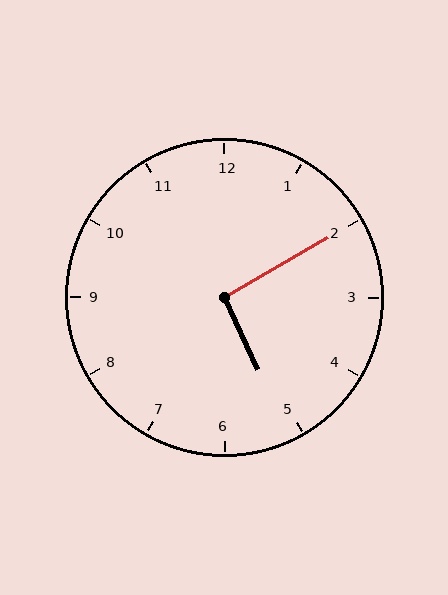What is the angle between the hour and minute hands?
Approximately 95 degrees.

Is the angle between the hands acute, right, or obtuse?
It is right.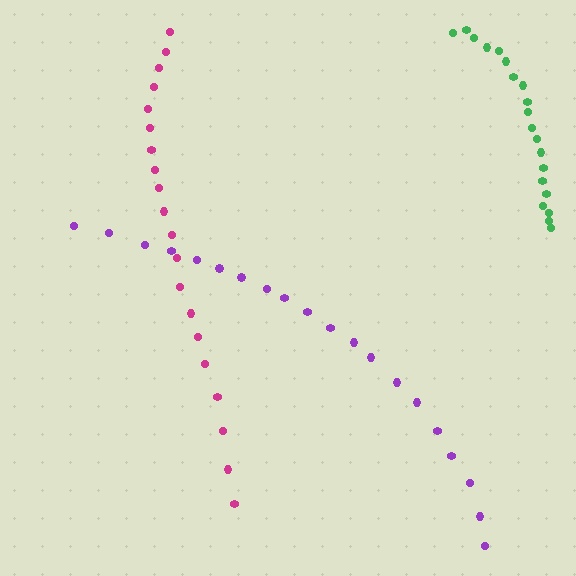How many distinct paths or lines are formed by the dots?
There are 3 distinct paths.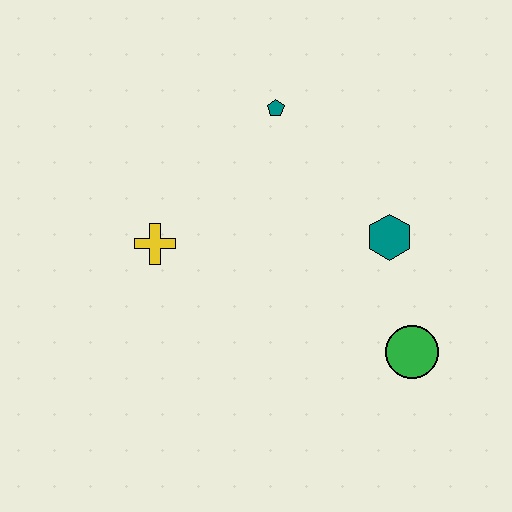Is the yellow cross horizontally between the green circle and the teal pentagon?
No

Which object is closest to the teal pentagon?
The teal hexagon is closest to the teal pentagon.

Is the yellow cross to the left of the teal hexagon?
Yes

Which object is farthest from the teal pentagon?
The green circle is farthest from the teal pentagon.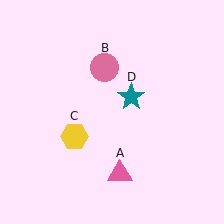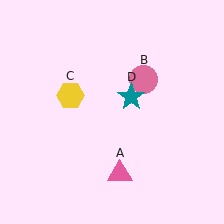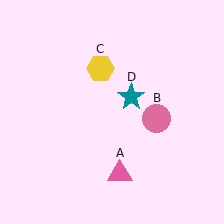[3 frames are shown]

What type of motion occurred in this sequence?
The pink circle (object B), yellow hexagon (object C) rotated clockwise around the center of the scene.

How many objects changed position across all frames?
2 objects changed position: pink circle (object B), yellow hexagon (object C).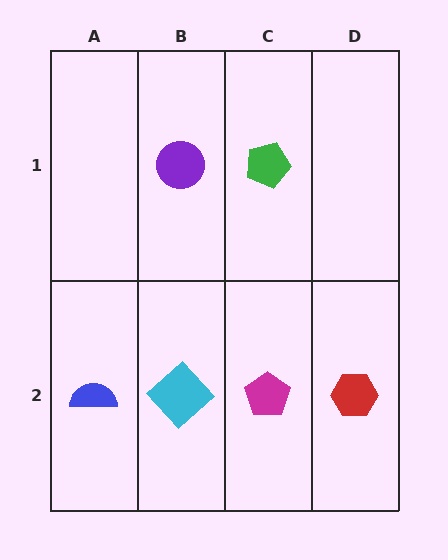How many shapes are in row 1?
2 shapes.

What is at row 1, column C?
A green pentagon.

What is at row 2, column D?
A red hexagon.